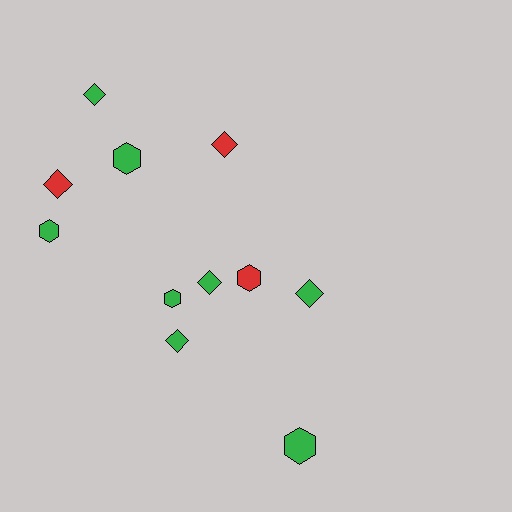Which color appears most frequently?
Green, with 8 objects.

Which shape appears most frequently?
Diamond, with 6 objects.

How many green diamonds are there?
There are 4 green diamonds.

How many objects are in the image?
There are 11 objects.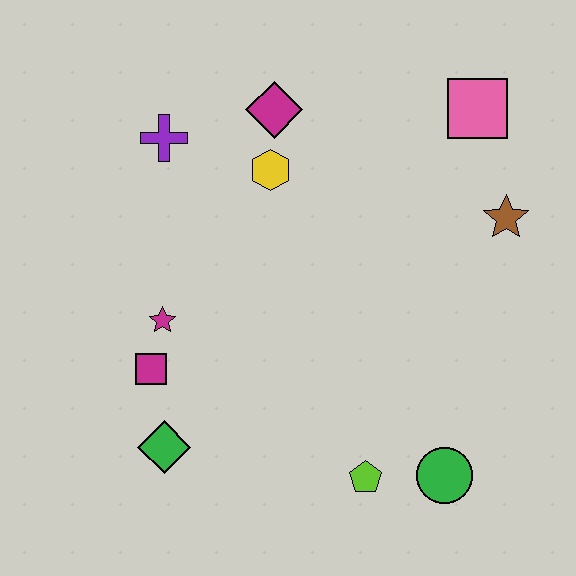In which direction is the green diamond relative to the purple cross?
The green diamond is below the purple cross.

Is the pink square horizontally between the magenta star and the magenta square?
No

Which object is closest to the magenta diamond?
The yellow hexagon is closest to the magenta diamond.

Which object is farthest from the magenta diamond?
The green circle is farthest from the magenta diamond.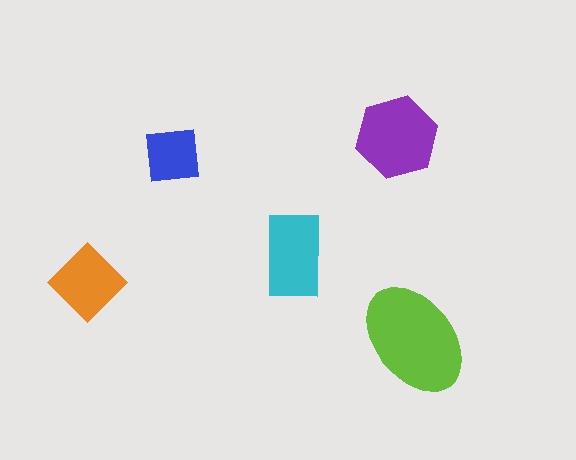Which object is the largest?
The lime ellipse.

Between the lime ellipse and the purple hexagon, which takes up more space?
The lime ellipse.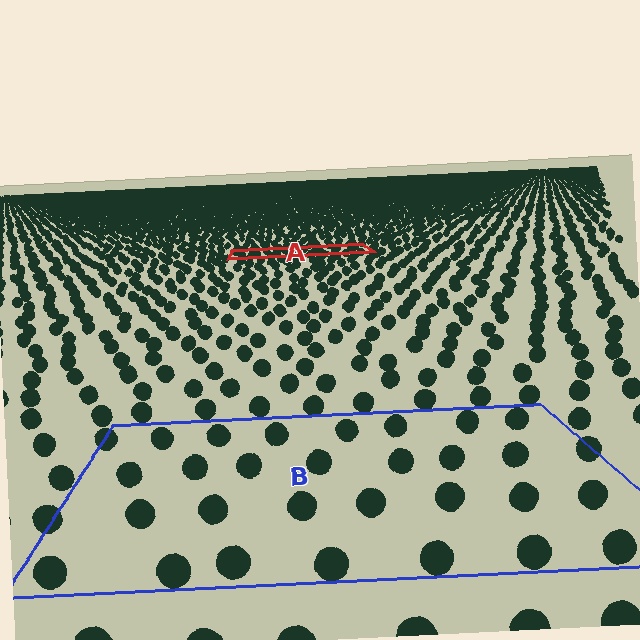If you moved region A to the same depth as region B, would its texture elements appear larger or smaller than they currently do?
They would appear larger. At a closer depth, the same texture elements are projected at a bigger on-screen size.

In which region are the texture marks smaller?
The texture marks are smaller in region A, because it is farther away.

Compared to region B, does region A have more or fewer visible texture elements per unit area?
Region A has more texture elements per unit area — they are packed more densely because it is farther away.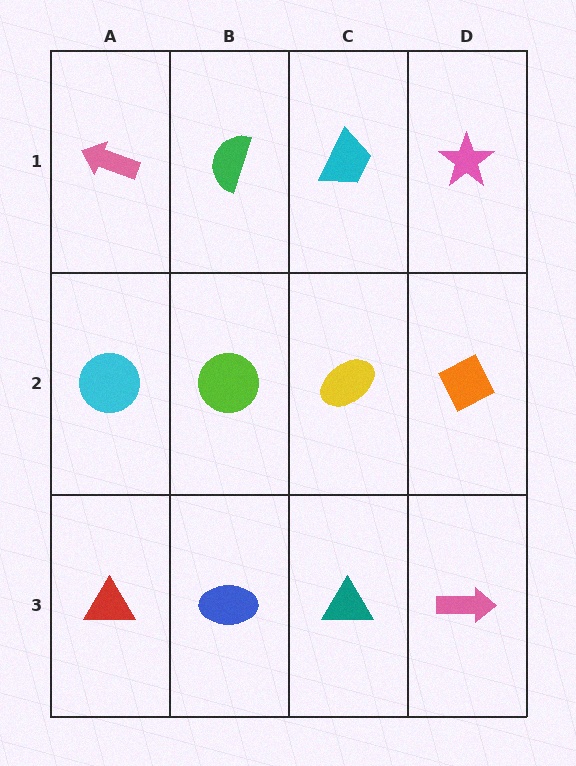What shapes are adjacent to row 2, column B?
A green semicircle (row 1, column B), a blue ellipse (row 3, column B), a cyan circle (row 2, column A), a yellow ellipse (row 2, column C).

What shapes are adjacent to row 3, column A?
A cyan circle (row 2, column A), a blue ellipse (row 3, column B).